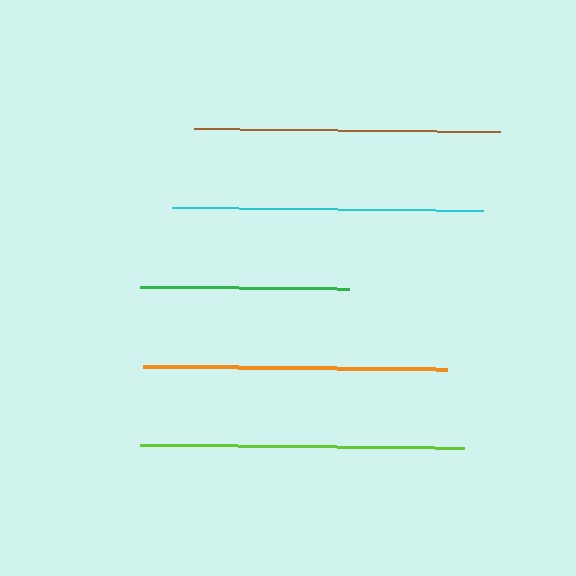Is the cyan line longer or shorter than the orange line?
The cyan line is longer than the orange line.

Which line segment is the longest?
The lime line is the longest at approximately 324 pixels.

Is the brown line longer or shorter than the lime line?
The lime line is longer than the brown line.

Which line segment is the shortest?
The green line is the shortest at approximately 209 pixels.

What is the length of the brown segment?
The brown segment is approximately 306 pixels long.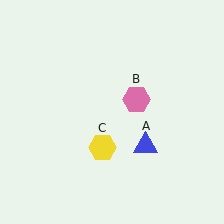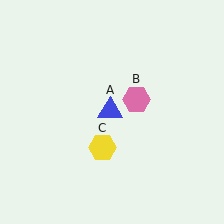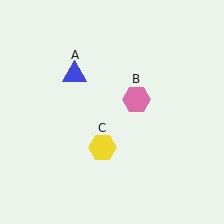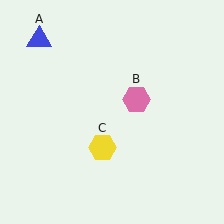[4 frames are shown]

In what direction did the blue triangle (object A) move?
The blue triangle (object A) moved up and to the left.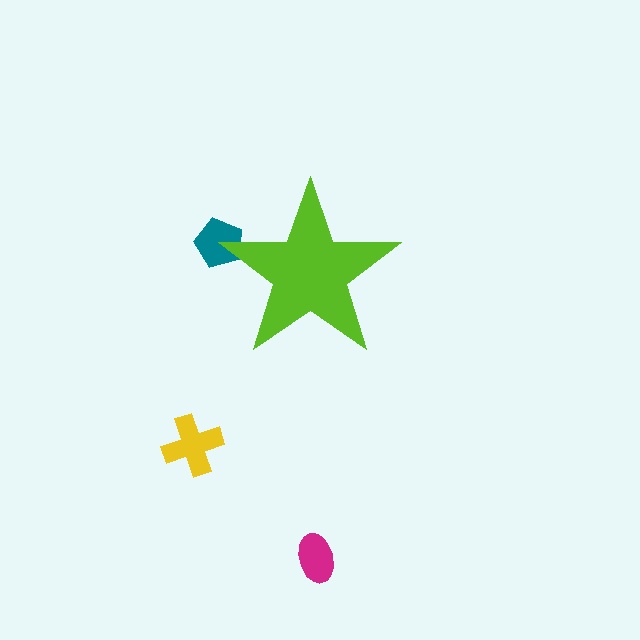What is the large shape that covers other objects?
A lime star.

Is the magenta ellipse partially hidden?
No, the magenta ellipse is fully visible.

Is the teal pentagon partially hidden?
Yes, the teal pentagon is partially hidden behind the lime star.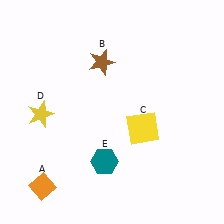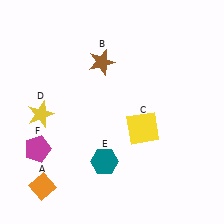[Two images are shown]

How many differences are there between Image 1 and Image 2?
There is 1 difference between the two images.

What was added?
A magenta pentagon (F) was added in Image 2.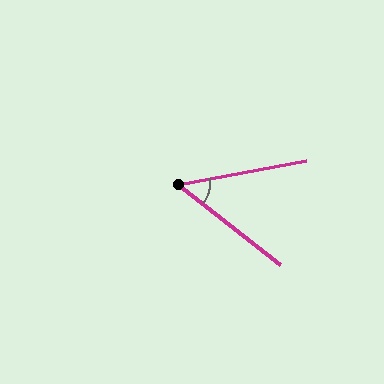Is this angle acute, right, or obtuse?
It is acute.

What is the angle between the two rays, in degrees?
Approximately 49 degrees.